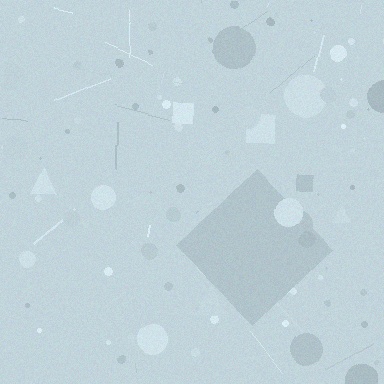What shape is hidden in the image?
A diamond is hidden in the image.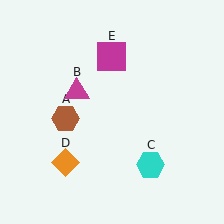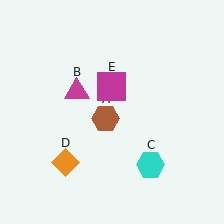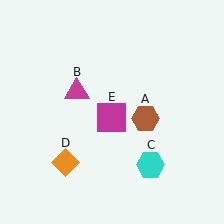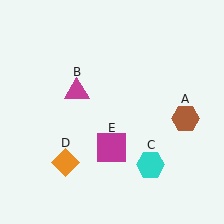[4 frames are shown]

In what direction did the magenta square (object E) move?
The magenta square (object E) moved down.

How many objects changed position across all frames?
2 objects changed position: brown hexagon (object A), magenta square (object E).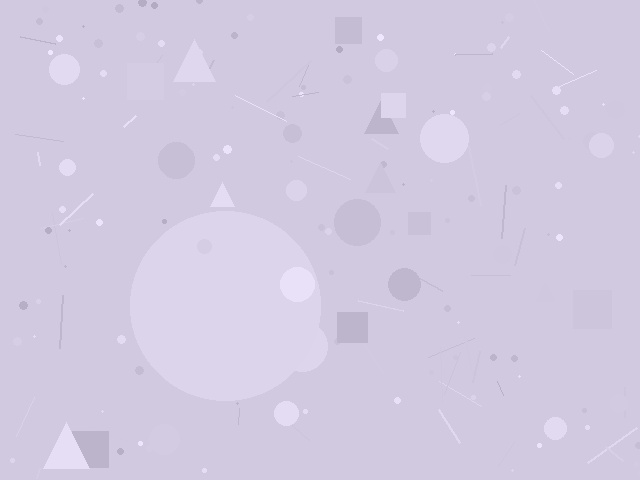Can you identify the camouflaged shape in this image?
The camouflaged shape is a circle.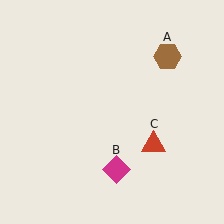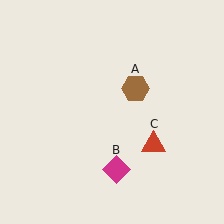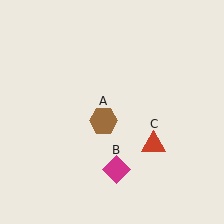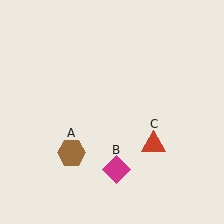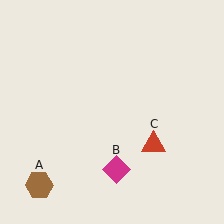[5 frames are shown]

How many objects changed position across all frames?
1 object changed position: brown hexagon (object A).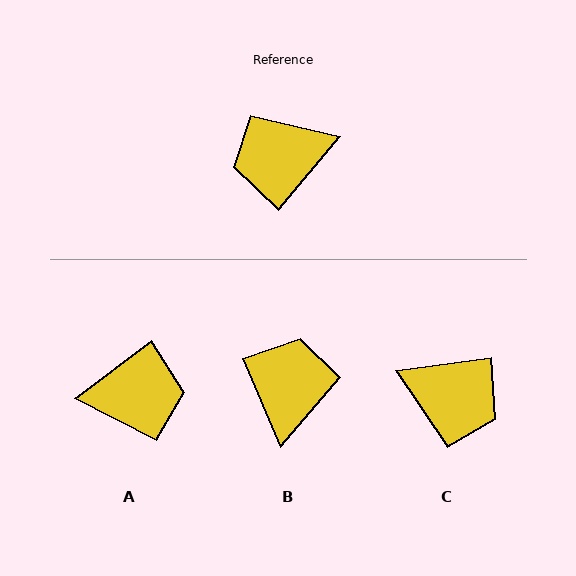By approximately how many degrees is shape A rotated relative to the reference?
Approximately 166 degrees counter-clockwise.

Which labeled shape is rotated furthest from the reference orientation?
A, about 166 degrees away.